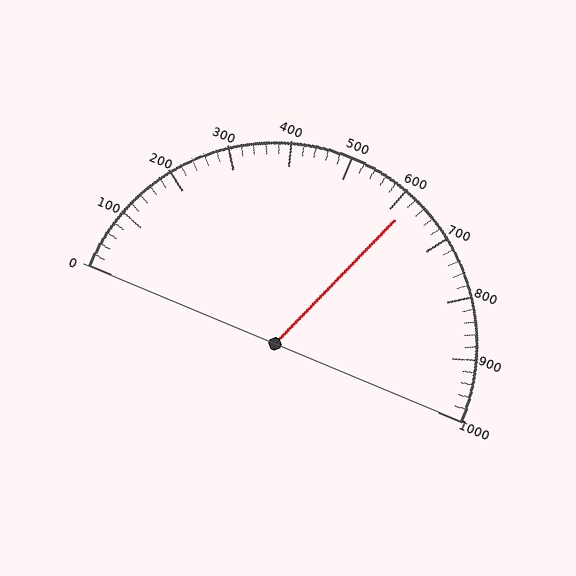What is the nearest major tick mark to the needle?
The nearest major tick mark is 600.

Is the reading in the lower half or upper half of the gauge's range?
The reading is in the upper half of the range (0 to 1000).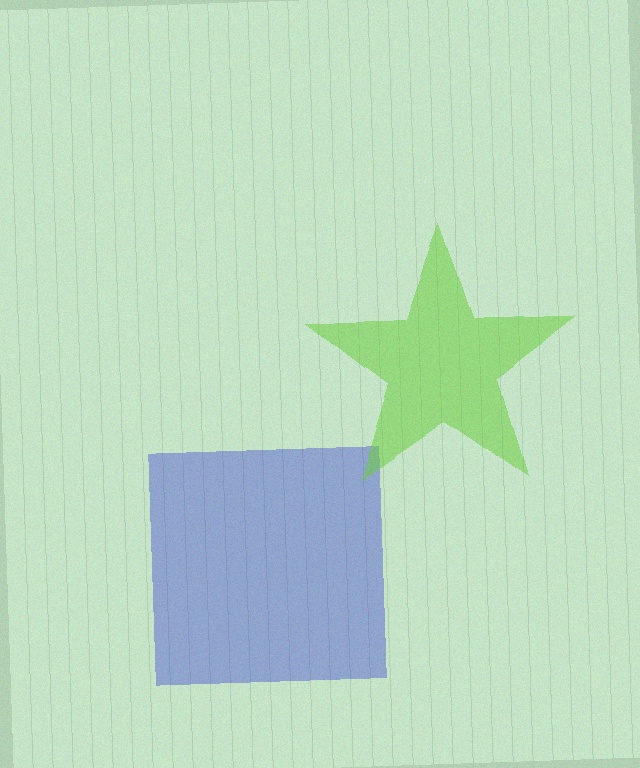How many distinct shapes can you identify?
There are 2 distinct shapes: a blue square, a lime star.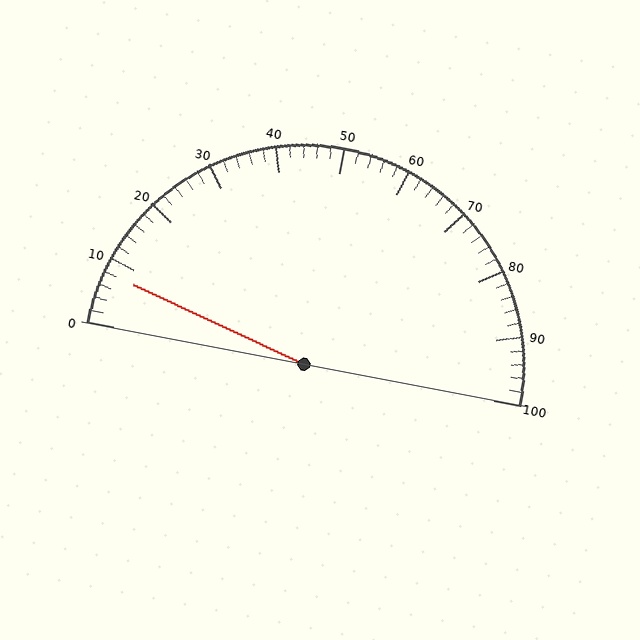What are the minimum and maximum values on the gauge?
The gauge ranges from 0 to 100.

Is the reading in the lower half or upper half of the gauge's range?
The reading is in the lower half of the range (0 to 100).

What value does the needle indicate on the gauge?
The needle indicates approximately 8.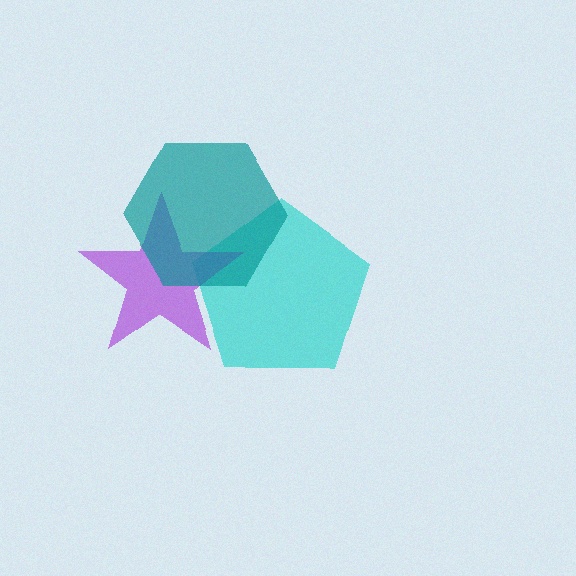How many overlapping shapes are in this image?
There are 3 overlapping shapes in the image.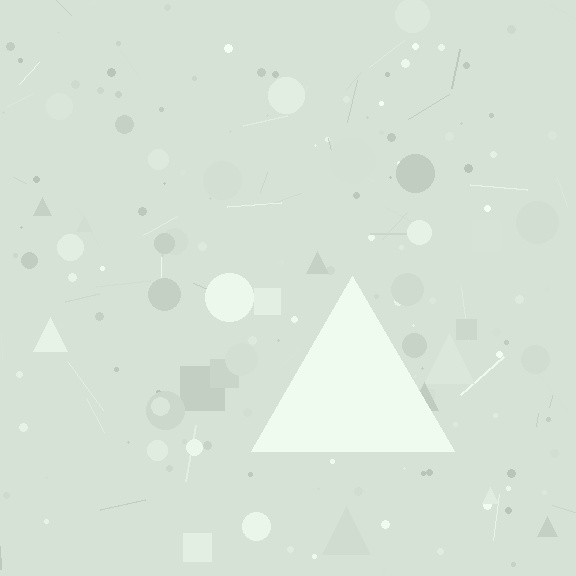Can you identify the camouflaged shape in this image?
The camouflaged shape is a triangle.